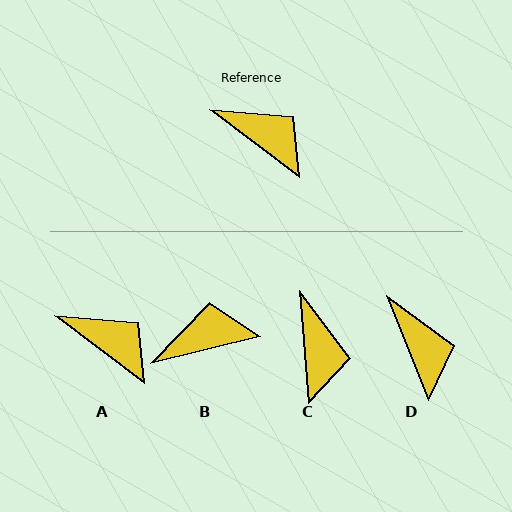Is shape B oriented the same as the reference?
No, it is off by about 51 degrees.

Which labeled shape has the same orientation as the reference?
A.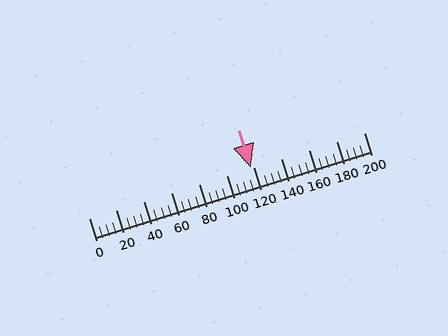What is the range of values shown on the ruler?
The ruler shows values from 0 to 200.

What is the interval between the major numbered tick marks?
The major tick marks are spaced 20 units apart.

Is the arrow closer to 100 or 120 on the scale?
The arrow is closer to 120.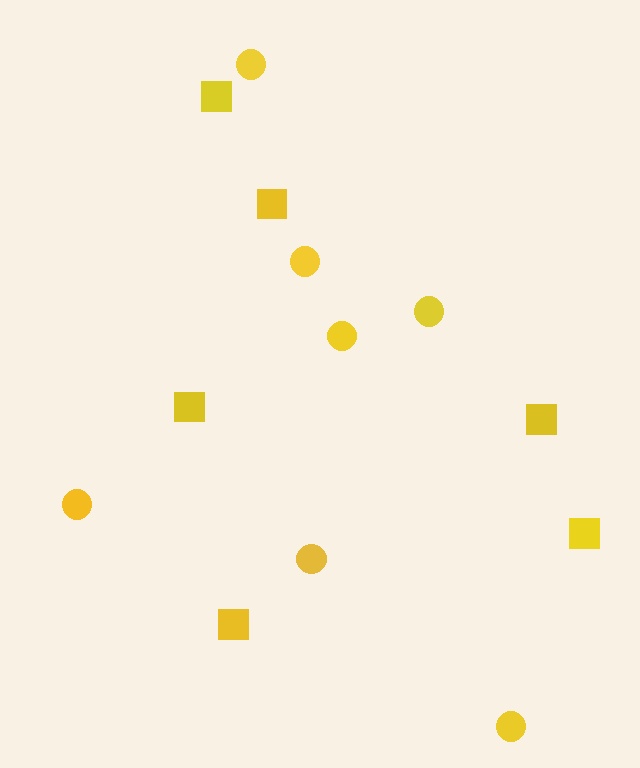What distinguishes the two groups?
There are 2 groups: one group of circles (7) and one group of squares (6).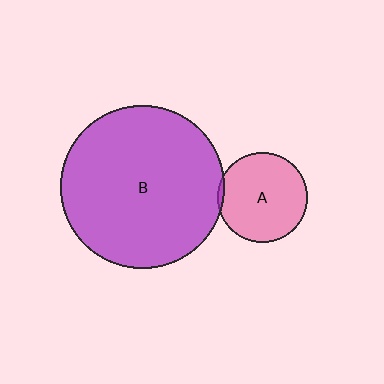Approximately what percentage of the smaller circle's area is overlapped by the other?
Approximately 5%.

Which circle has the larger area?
Circle B (purple).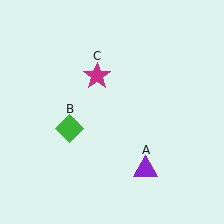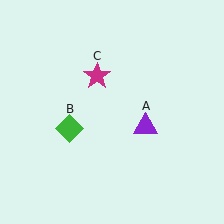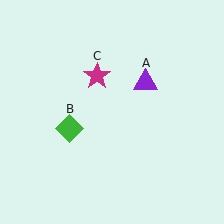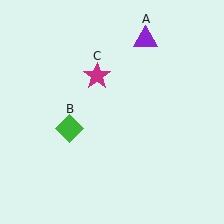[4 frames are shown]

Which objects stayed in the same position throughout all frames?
Green diamond (object B) and magenta star (object C) remained stationary.